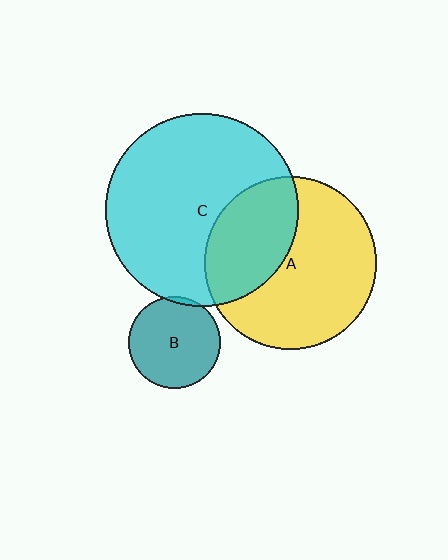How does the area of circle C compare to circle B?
Approximately 4.4 times.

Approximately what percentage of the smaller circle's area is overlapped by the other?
Approximately 35%.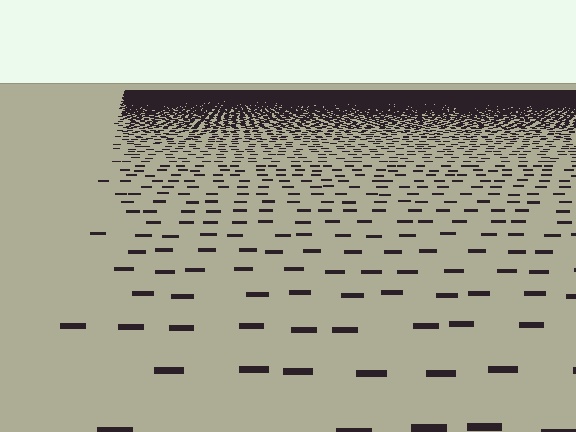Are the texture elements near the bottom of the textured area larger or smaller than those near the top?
Larger. Near the bottom, elements are closer to the viewer and appear at a bigger on-screen size.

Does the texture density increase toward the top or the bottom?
Density increases toward the top.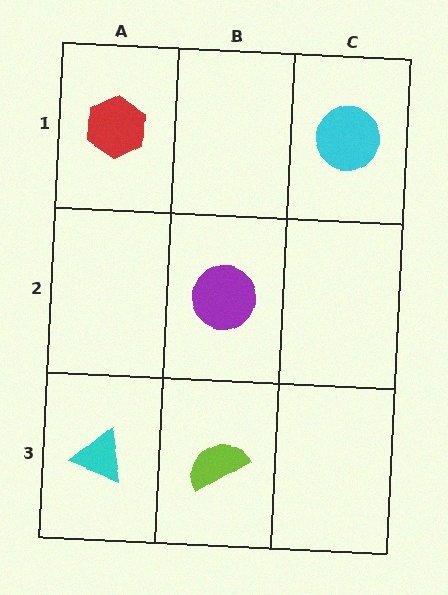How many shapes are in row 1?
2 shapes.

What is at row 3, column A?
A cyan triangle.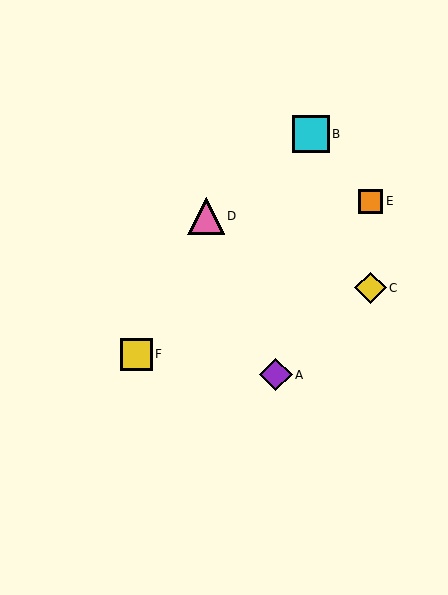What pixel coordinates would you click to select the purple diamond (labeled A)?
Click at (276, 375) to select the purple diamond A.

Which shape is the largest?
The cyan square (labeled B) is the largest.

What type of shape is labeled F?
Shape F is a yellow square.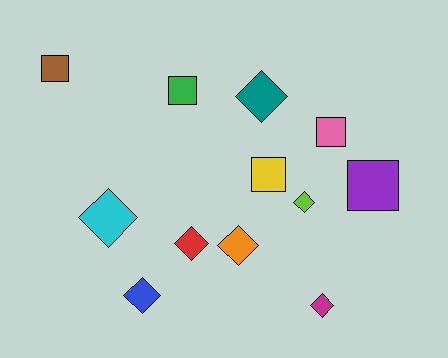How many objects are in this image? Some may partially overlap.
There are 12 objects.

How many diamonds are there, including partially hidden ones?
There are 7 diamonds.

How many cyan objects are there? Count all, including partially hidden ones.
There is 1 cyan object.